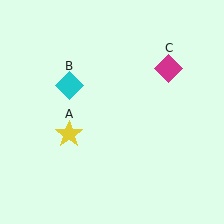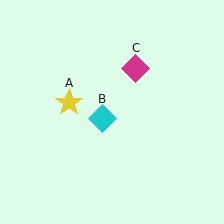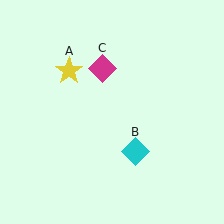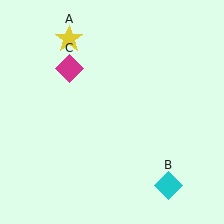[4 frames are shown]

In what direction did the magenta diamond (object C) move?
The magenta diamond (object C) moved left.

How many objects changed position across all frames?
3 objects changed position: yellow star (object A), cyan diamond (object B), magenta diamond (object C).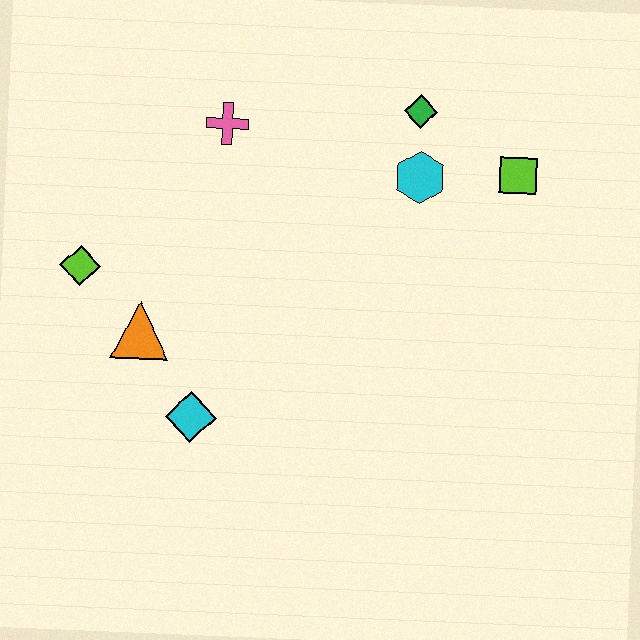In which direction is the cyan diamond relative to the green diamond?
The cyan diamond is below the green diamond.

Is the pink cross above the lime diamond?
Yes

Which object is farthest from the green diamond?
The cyan diamond is farthest from the green diamond.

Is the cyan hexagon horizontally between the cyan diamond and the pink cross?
No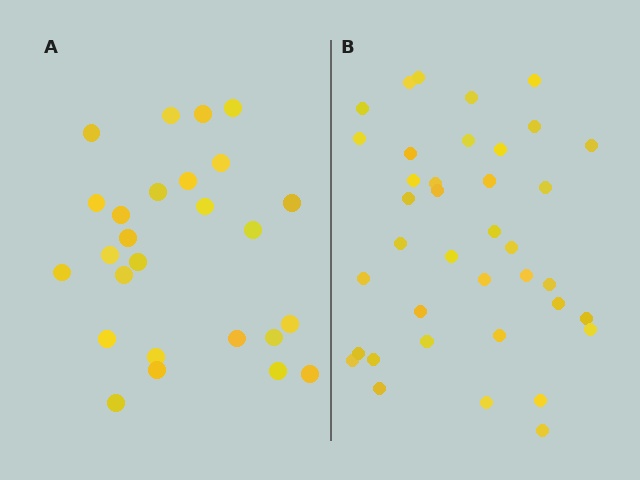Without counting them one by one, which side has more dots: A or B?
Region B (the right region) has more dots.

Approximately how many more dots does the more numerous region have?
Region B has roughly 12 or so more dots than region A.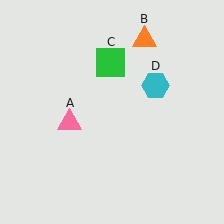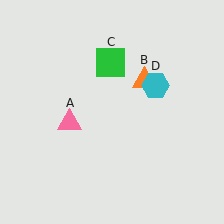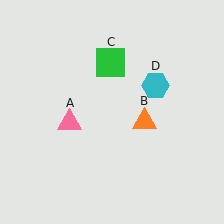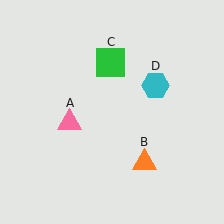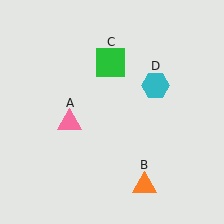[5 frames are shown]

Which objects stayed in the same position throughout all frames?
Pink triangle (object A) and green square (object C) and cyan hexagon (object D) remained stationary.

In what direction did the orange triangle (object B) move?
The orange triangle (object B) moved down.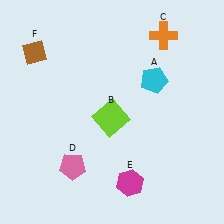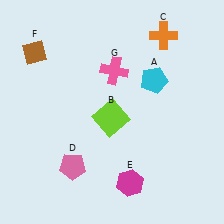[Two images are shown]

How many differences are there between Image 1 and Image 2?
There is 1 difference between the two images.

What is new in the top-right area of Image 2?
A pink cross (G) was added in the top-right area of Image 2.